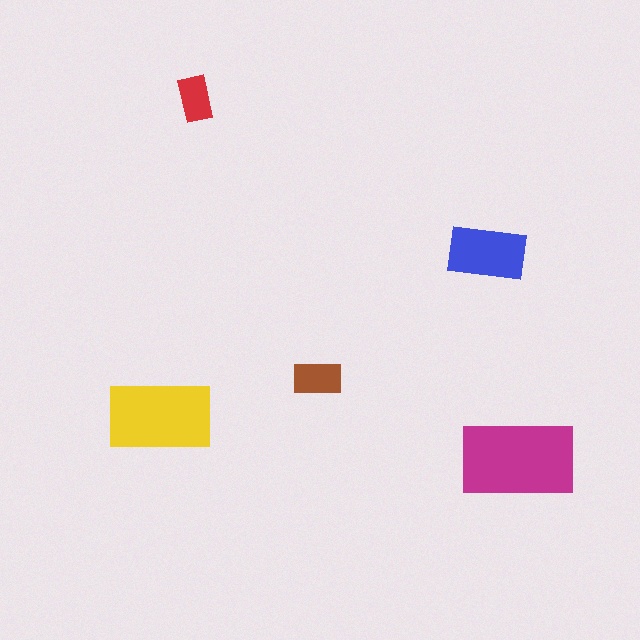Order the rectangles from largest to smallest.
the magenta one, the yellow one, the blue one, the brown one, the red one.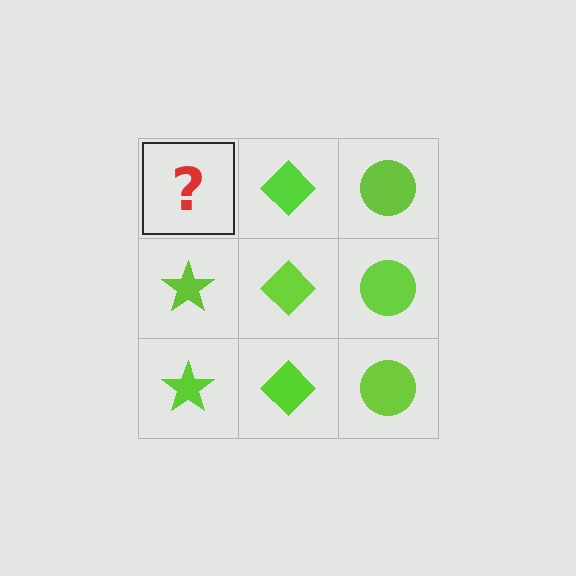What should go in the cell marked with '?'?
The missing cell should contain a lime star.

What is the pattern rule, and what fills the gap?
The rule is that each column has a consistent shape. The gap should be filled with a lime star.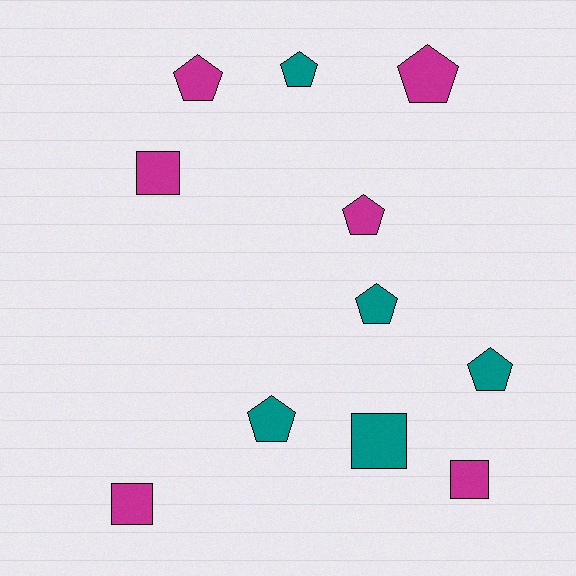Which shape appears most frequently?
Pentagon, with 7 objects.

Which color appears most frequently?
Magenta, with 6 objects.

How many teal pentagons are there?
There are 4 teal pentagons.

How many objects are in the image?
There are 11 objects.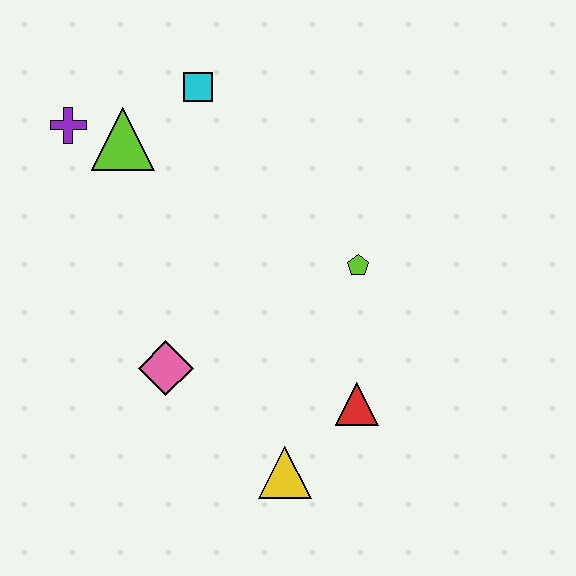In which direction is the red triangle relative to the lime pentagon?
The red triangle is below the lime pentagon.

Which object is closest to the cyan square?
The lime triangle is closest to the cyan square.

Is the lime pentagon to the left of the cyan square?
No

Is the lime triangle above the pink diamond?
Yes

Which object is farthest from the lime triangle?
The yellow triangle is farthest from the lime triangle.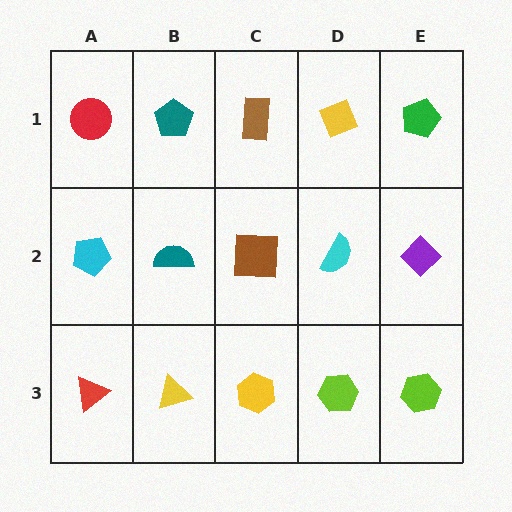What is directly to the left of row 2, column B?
A cyan pentagon.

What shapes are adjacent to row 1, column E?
A purple diamond (row 2, column E), a yellow diamond (row 1, column D).